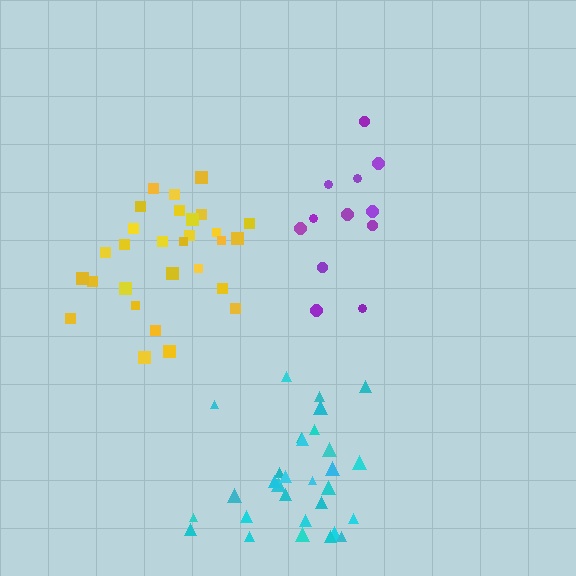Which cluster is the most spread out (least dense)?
Purple.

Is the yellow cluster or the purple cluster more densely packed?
Yellow.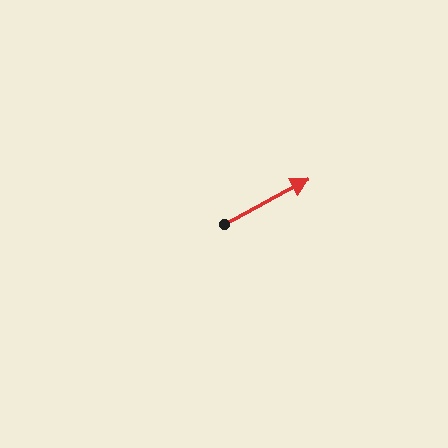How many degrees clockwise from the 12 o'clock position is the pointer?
Approximately 62 degrees.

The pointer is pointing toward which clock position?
Roughly 2 o'clock.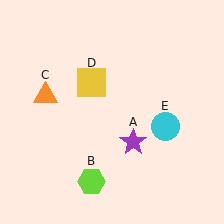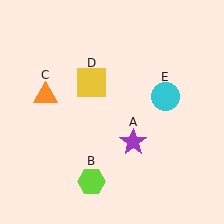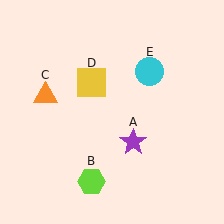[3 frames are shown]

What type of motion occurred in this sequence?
The cyan circle (object E) rotated counterclockwise around the center of the scene.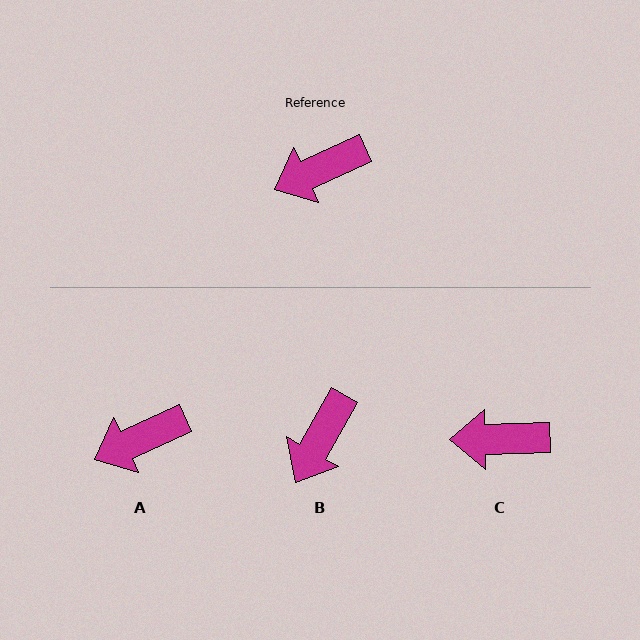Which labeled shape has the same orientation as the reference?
A.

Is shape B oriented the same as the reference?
No, it is off by about 36 degrees.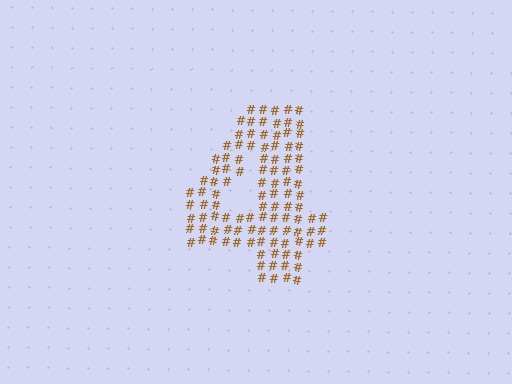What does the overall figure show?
The overall figure shows the digit 4.